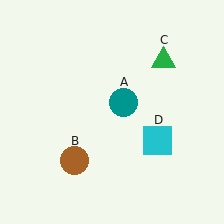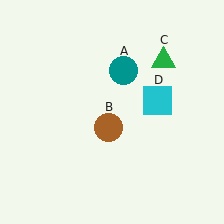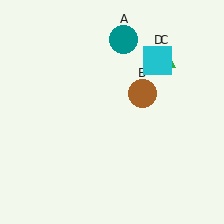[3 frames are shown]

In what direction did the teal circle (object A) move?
The teal circle (object A) moved up.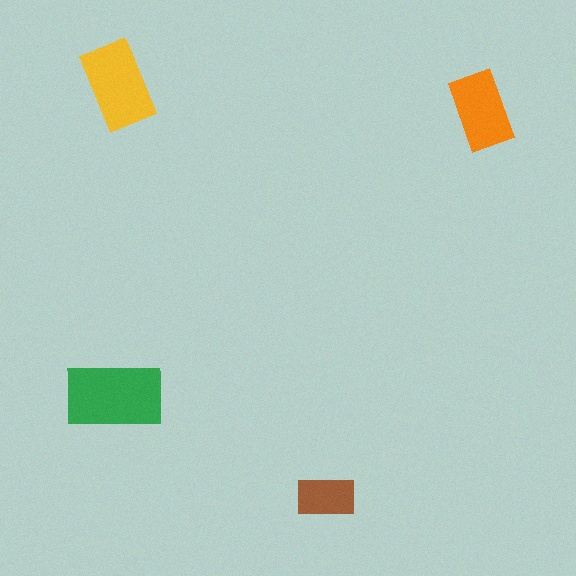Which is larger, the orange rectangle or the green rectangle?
The green one.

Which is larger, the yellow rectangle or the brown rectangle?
The yellow one.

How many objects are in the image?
There are 4 objects in the image.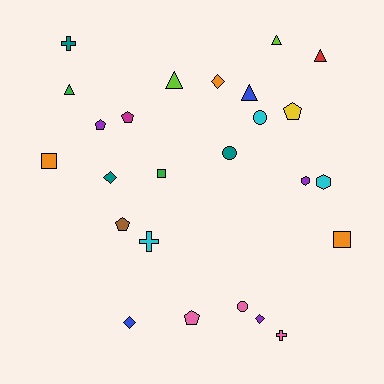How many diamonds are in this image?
There are 4 diamonds.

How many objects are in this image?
There are 25 objects.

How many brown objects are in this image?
There is 1 brown object.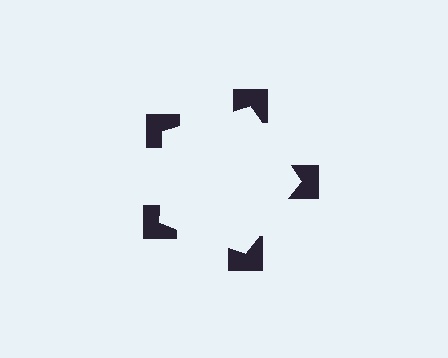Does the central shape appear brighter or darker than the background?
It typically appears slightly brighter than the background, even though no actual brightness change is drawn.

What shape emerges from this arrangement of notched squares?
An illusory pentagon — its edges are inferred from the aligned wedge cuts in the notched squares, not physically drawn.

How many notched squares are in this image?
There are 5 — one at each vertex of the illusory pentagon.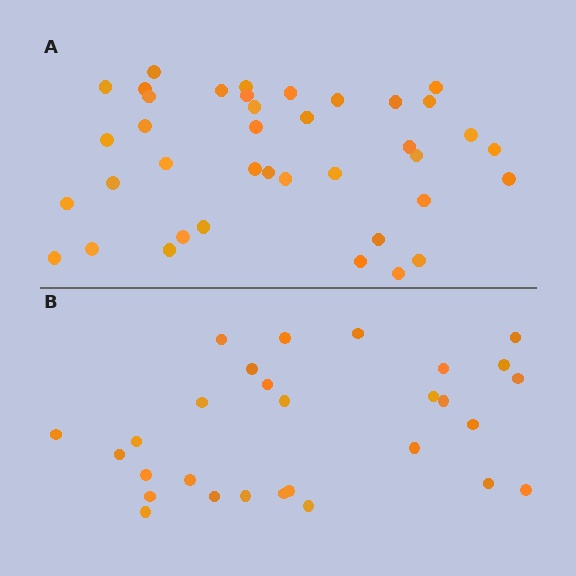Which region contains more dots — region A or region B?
Region A (the top region) has more dots.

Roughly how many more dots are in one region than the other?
Region A has roughly 10 or so more dots than region B.